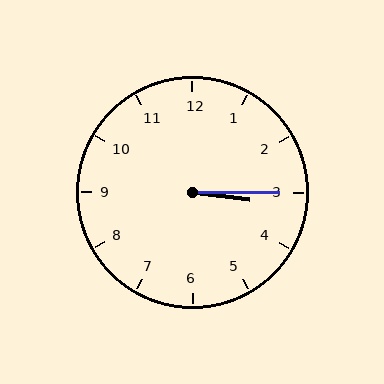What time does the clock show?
3:15.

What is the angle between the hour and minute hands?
Approximately 8 degrees.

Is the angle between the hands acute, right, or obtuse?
It is acute.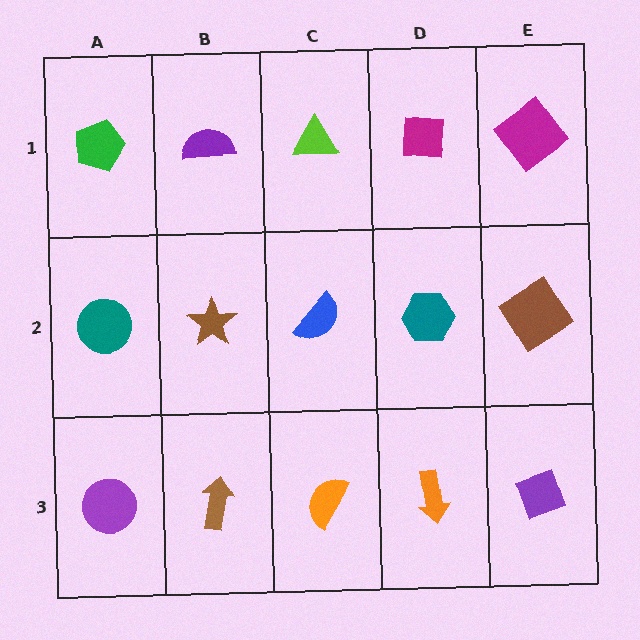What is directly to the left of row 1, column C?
A purple semicircle.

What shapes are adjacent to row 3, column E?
A brown diamond (row 2, column E), an orange arrow (row 3, column D).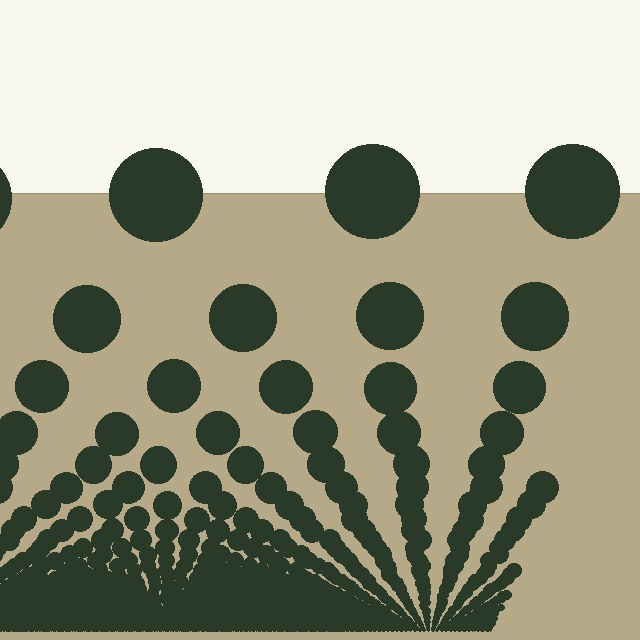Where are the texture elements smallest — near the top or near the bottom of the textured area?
Near the bottom.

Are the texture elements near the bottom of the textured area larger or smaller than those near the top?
Smaller. The gradient is inverted — elements near the bottom are smaller and denser.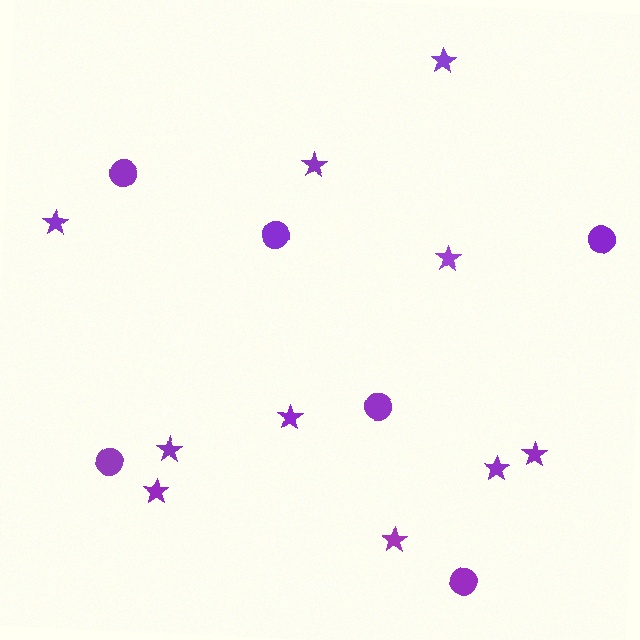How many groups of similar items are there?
There are 2 groups: one group of circles (6) and one group of stars (10).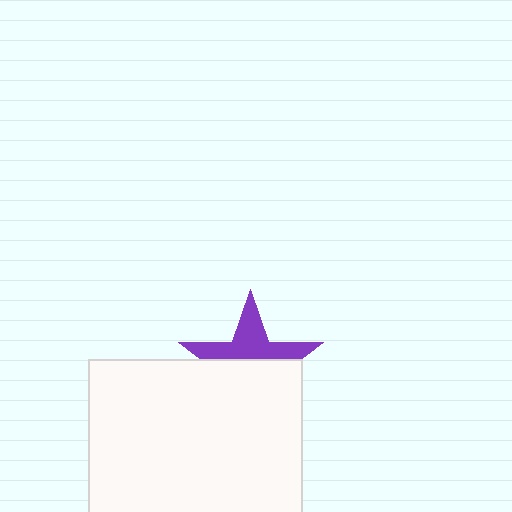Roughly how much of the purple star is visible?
About half of it is visible (roughly 45%).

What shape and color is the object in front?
The object in front is a white square.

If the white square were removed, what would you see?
You would see the complete purple star.